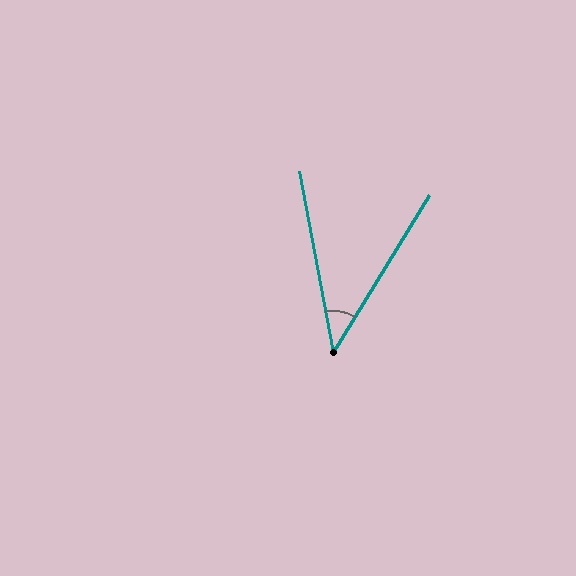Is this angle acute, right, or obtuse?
It is acute.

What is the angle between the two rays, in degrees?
Approximately 42 degrees.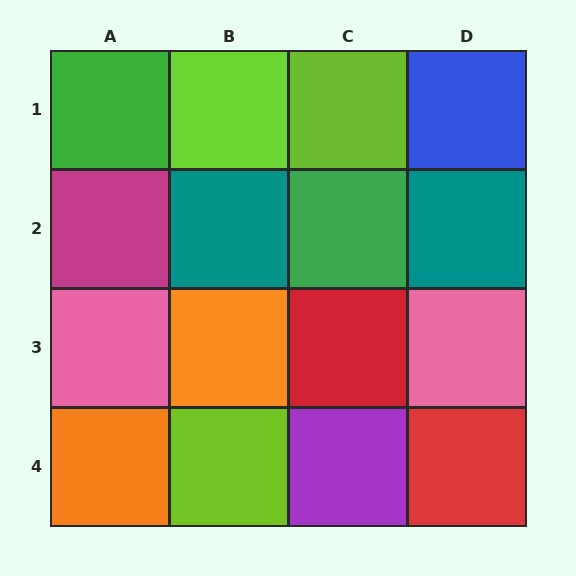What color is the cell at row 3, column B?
Orange.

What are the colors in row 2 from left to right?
Magenta, teal, green, teal.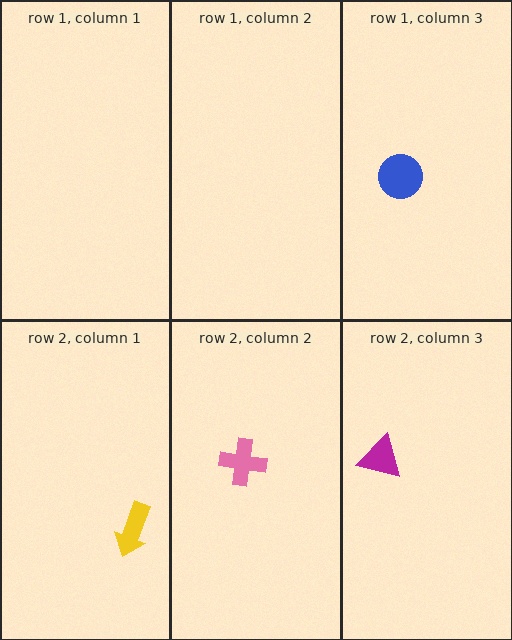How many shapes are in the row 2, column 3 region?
1.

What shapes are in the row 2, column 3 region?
The magenta triangle.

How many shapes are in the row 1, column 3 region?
1.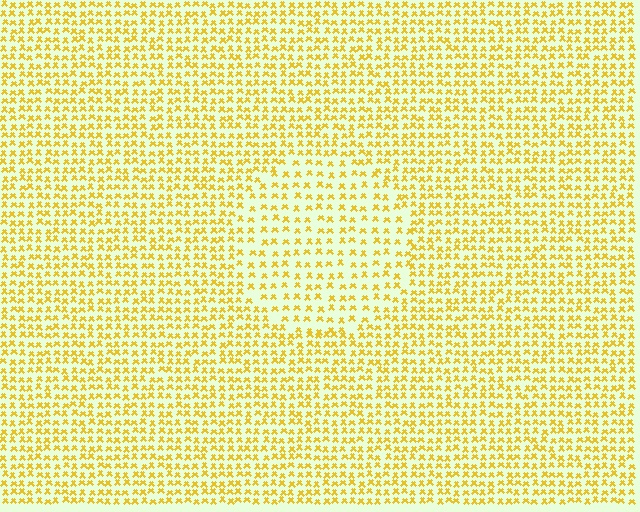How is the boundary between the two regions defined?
The boundary is defined by a change in element density (approximately 1.7x ratio). All elements are the same color, size, and shape.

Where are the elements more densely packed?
The elements are more densely packed outside the circle boundary.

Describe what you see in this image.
The image contains small yellow elements arranged at two different densities. A circle-shaped region is visible where the elements are less densely packed than the surrounding area.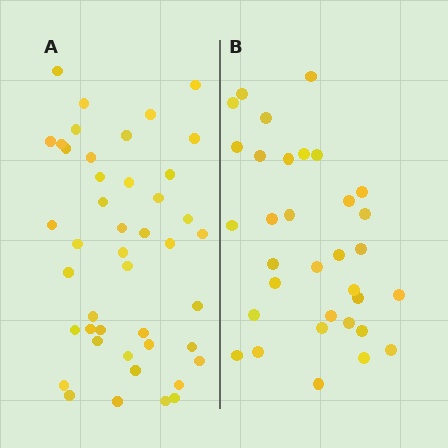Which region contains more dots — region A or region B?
Region A (the left region) has more dots.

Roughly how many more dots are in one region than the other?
Region A has roughly 12 or so more dots than region B.